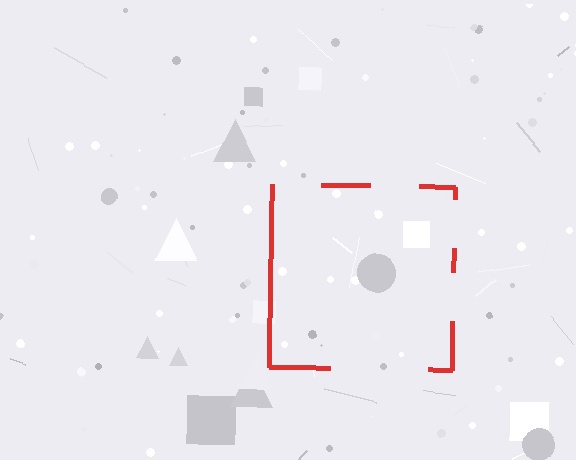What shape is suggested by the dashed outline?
The dashed outline suggests a square.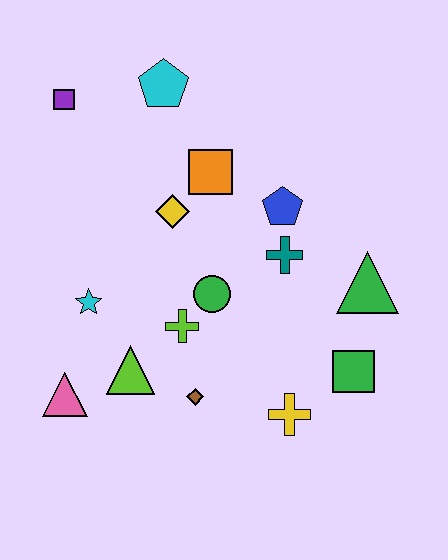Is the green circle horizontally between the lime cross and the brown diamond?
No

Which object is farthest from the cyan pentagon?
The yellow cross is farthest from the cyan pentagon.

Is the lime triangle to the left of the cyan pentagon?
Yes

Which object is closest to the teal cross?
The blue pentagon is closest to the teal cross.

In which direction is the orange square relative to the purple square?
The orange square is to the right of the purple square.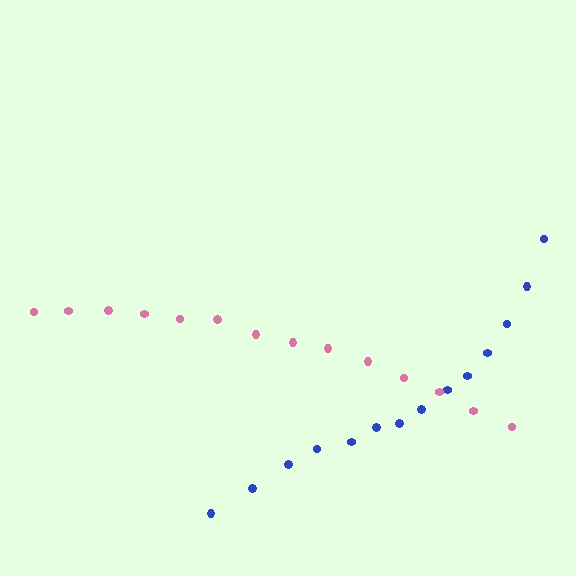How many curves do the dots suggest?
There are 2 distinct paths.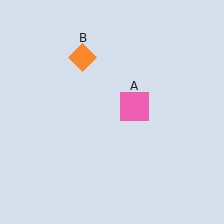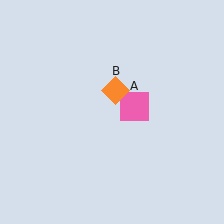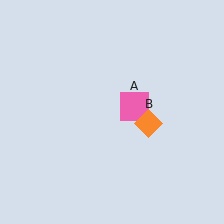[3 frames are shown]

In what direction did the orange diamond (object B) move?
The orange diamond (object B) moved down and to the right.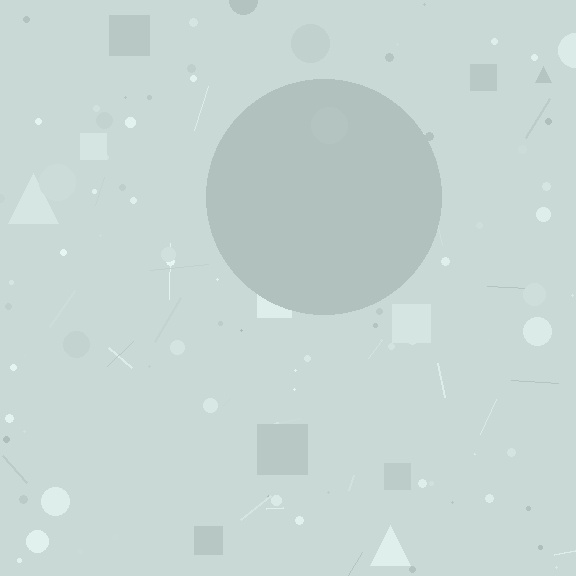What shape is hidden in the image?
A circle is hidden in the image.